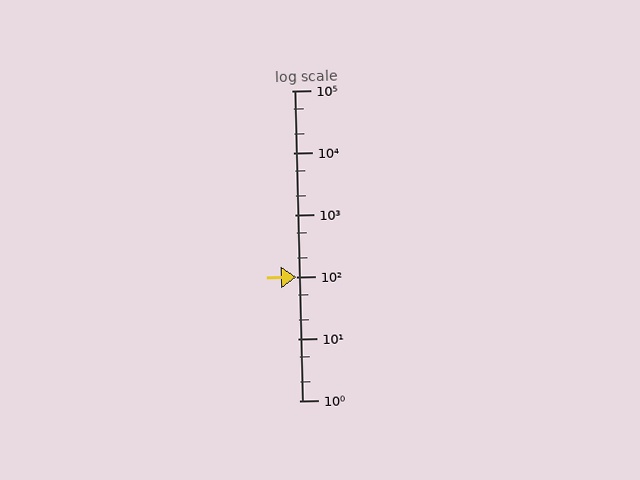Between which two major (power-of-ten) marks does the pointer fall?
The pointer is between 100 and 1000.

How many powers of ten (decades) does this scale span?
The scale spans 5 decades, from 1 to 100000.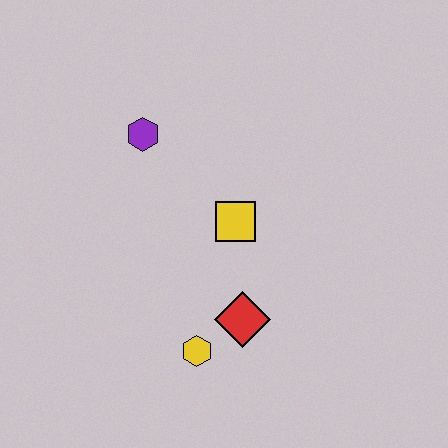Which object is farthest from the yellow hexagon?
The purple hexagon is farthest from the yellow hexagon.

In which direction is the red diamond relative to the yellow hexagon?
The red diamond is to the right of the yellow hexagon.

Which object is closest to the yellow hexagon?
The red diamond is closest to the yellow hexagon.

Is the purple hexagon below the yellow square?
No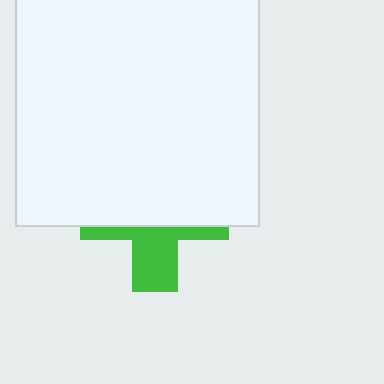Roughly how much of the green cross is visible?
A small part of it is visible (roughly 37%).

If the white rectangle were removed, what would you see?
You would see the complete green cross.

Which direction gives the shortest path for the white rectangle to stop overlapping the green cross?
Moving up gives the shortest separation.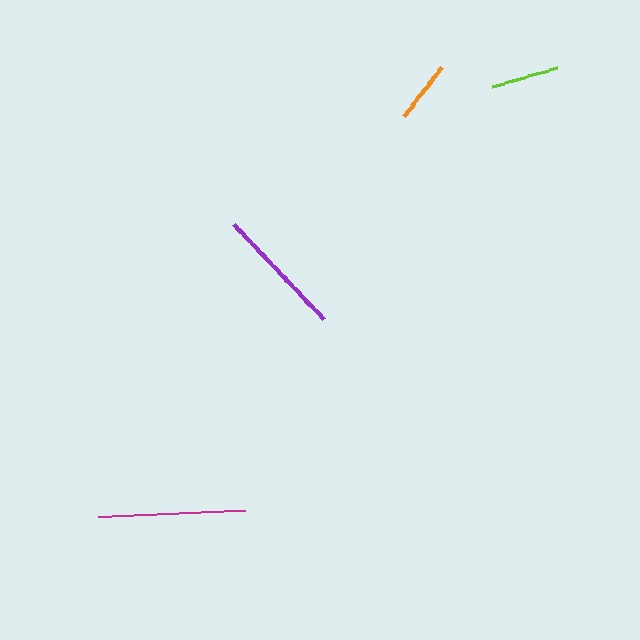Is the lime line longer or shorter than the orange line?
The lime line is longer than the orange line.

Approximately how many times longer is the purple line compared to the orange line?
The purple line is approximately 2.1 times the length of the orange line.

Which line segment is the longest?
The magenta line is the longest at approximately 147 pixels.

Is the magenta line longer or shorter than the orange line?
The magenta line is longer than the orange line.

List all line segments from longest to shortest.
From longest to shortest: magenta, purple, lime, orange.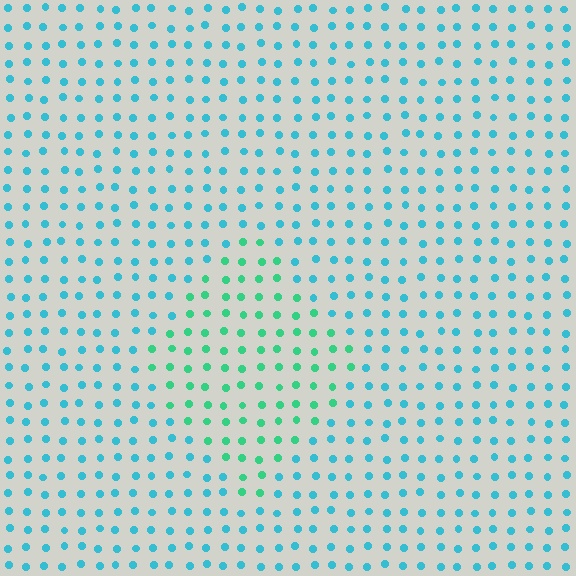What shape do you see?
I see a diamond.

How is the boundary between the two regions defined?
The boundary is defined purely by a slight shift in hue (about 37 degrees). Spacing, size, and orientation are identical on both sides.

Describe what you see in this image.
The image is filled with small cyan elements in a uniform arrangement. A diamond-shaped region is visible where the elements are tinted to a slightly different hue, forming a subtle color boundary.